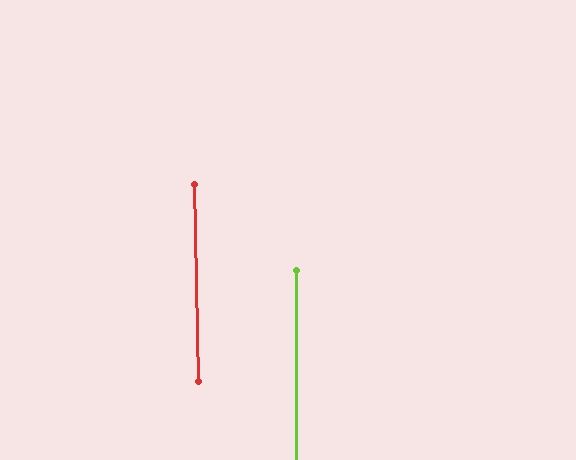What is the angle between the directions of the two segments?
Approximately 1 degree.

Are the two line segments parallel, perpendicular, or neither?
Parallel — their directions differ by only 1.3°.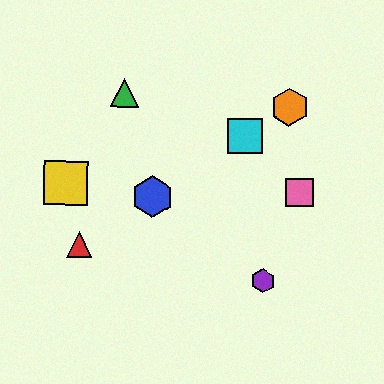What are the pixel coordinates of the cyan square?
The cyan square is at (245, 136).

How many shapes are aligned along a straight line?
4 shapes (the red triangle, the blue hexagon, the orange hexagon, the cyan square) are aligned along a straight line.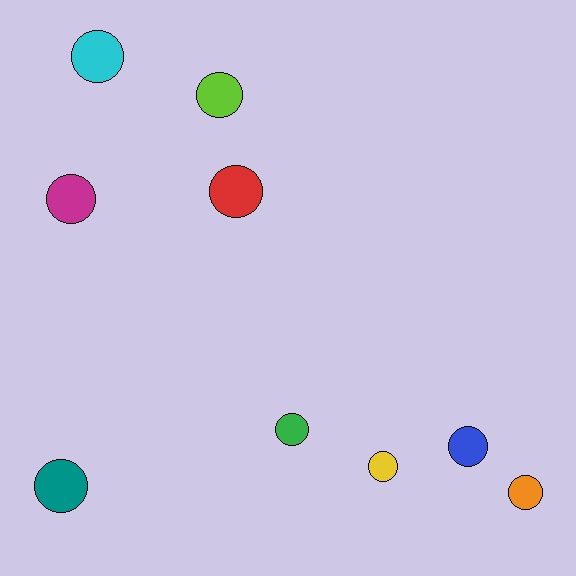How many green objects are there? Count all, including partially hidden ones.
There is 1 green object.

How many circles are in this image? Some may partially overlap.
There are 9 circles.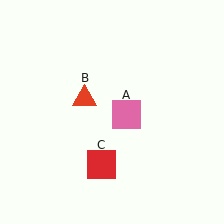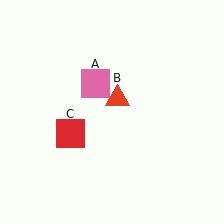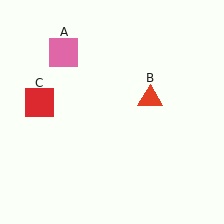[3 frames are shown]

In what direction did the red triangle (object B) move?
The red triangle (object B) moved right.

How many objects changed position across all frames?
3 objects changed position: pink square (object A), red triangle (object B), red square (object C).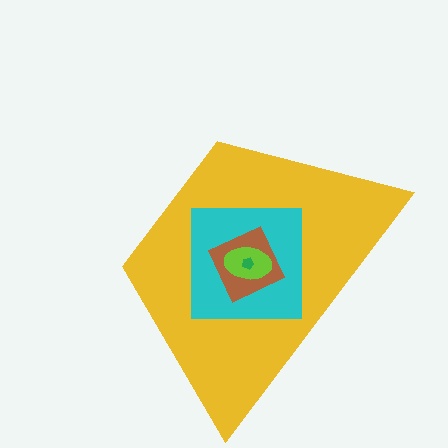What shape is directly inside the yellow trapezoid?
The cyan square.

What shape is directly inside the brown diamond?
The lime ellipse.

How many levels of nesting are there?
5.